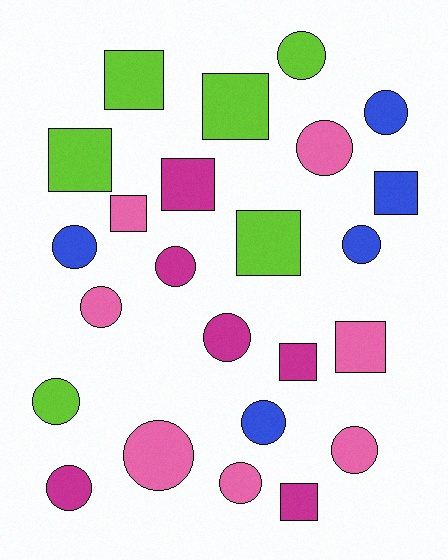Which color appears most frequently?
Pink, with 7 objects.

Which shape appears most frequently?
Circle, with 14 objects.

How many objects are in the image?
There are 24 objects.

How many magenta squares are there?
There are 3 magenta squares.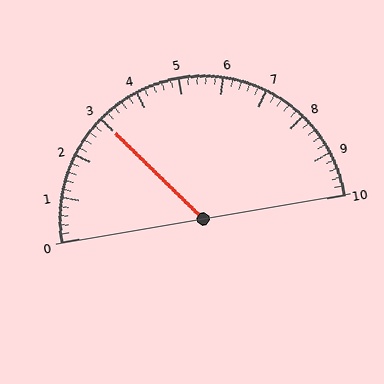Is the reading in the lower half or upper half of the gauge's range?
The reading is in the lower half of the range (0 to 10).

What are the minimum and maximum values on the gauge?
The gauge ranges from 0 to 10.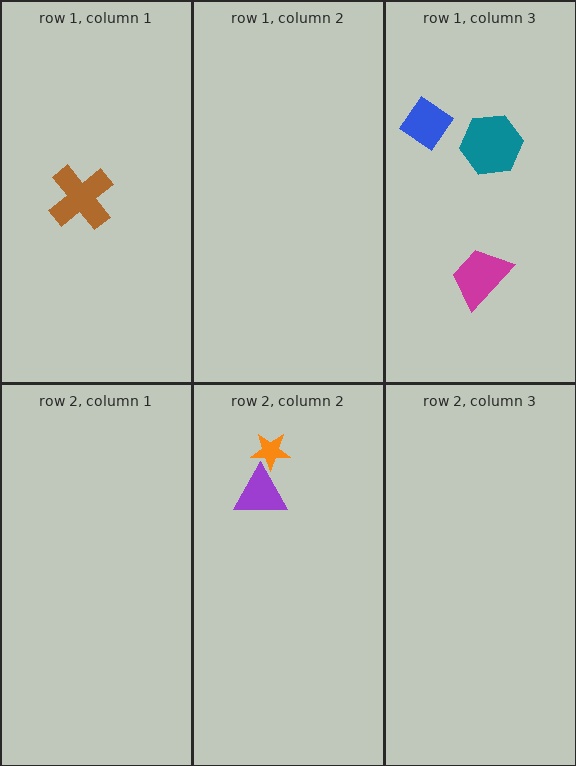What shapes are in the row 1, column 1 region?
The brown cross.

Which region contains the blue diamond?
The row 1, column 3 region.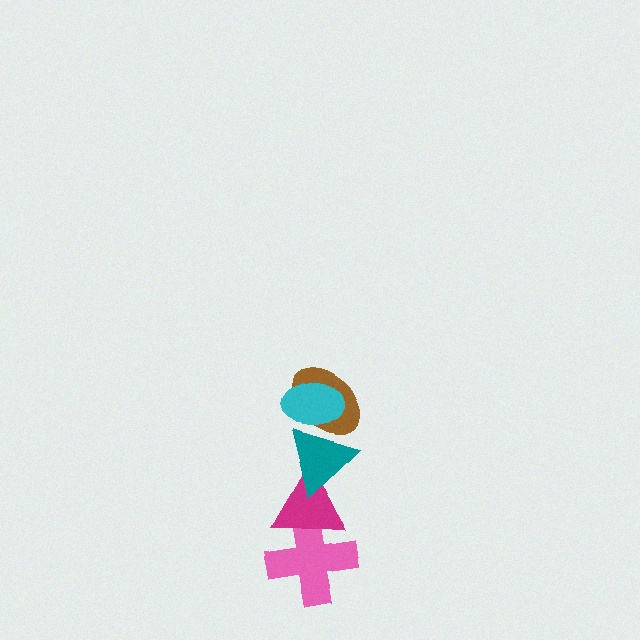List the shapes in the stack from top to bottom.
From top to bottom: the cyan ellipse, the brown ellipse, the teal triangle, the magenta triangle, the pink cross.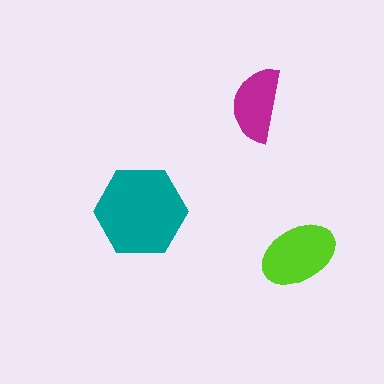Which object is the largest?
The teal hexagon.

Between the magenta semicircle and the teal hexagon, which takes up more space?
The teal hexagon.